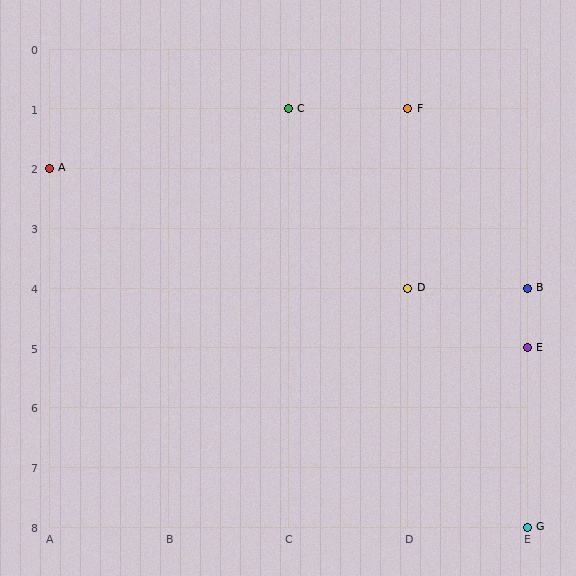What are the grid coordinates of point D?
Point D is at grid coordinates (D, 4).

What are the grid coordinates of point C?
Point C is at grid coordinates (C, 1).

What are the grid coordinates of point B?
Point B is at grid coordinates (E, 4).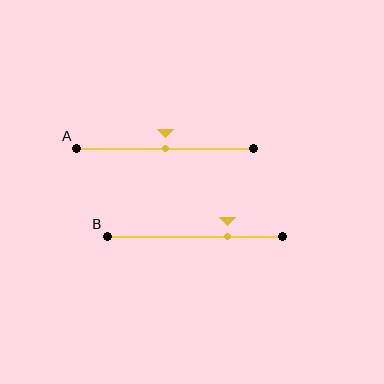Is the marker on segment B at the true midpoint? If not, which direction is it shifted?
No, the marker on segment B is shifted to the right by about 19% of the segment length.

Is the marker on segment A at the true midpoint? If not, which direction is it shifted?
Yes, the marker on segment A is at the true midpoint.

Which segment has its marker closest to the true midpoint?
Segment A has its marker closest to the true midpoint.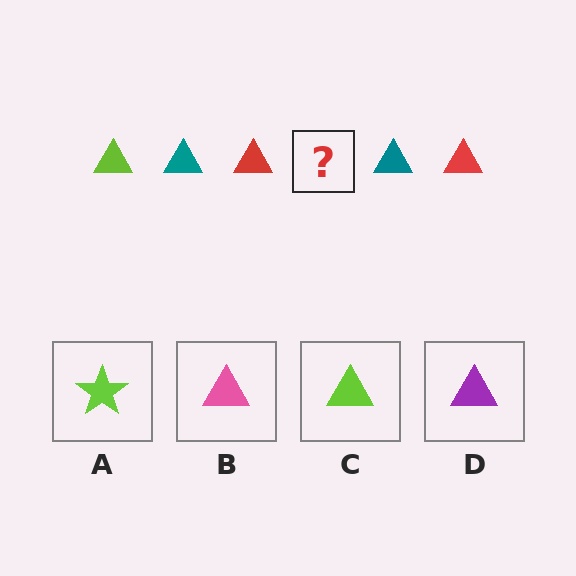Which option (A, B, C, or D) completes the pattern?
C.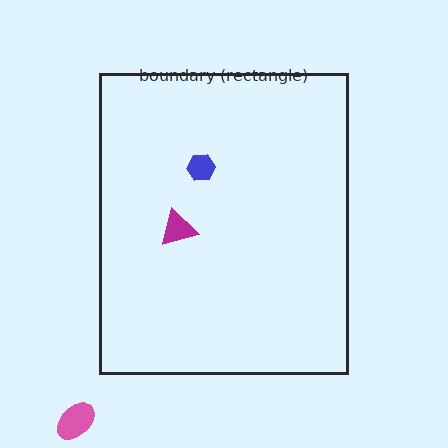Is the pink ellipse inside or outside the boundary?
Outside.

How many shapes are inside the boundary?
2 inside, 1 outside.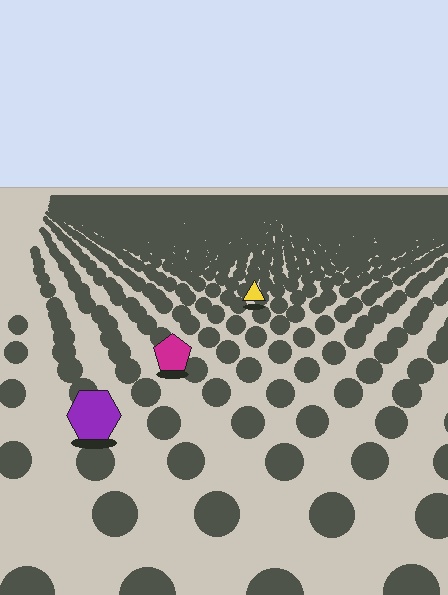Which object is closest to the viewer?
The purple hexagon is closest. The texture marks near it are larger and more spread out.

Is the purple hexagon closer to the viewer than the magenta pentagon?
Yes. The purple hexagon is closer — you can tell from the texture gradient: the ground texture is coarser near it.